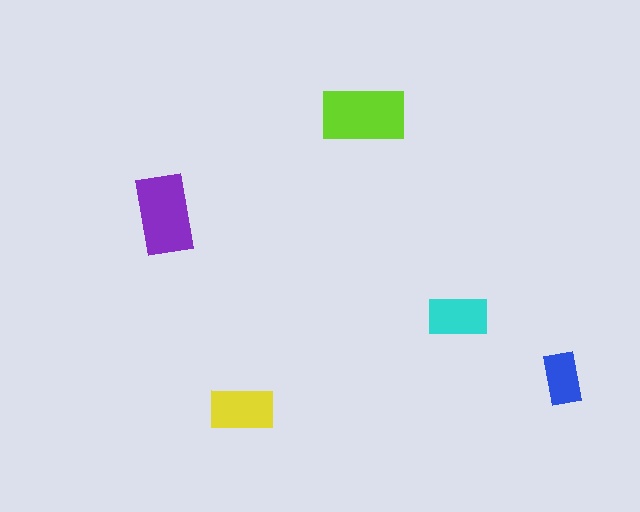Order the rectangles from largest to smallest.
the lime one, the purple one, the yellow one, the cyan one, the blue one.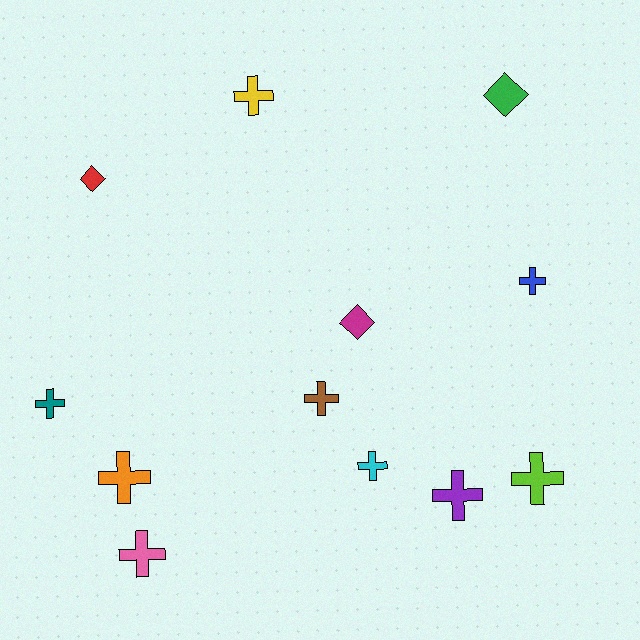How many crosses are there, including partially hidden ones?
There are 9 crosses.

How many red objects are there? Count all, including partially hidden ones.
There is 1 red object.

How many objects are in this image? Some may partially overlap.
There are 12 objects.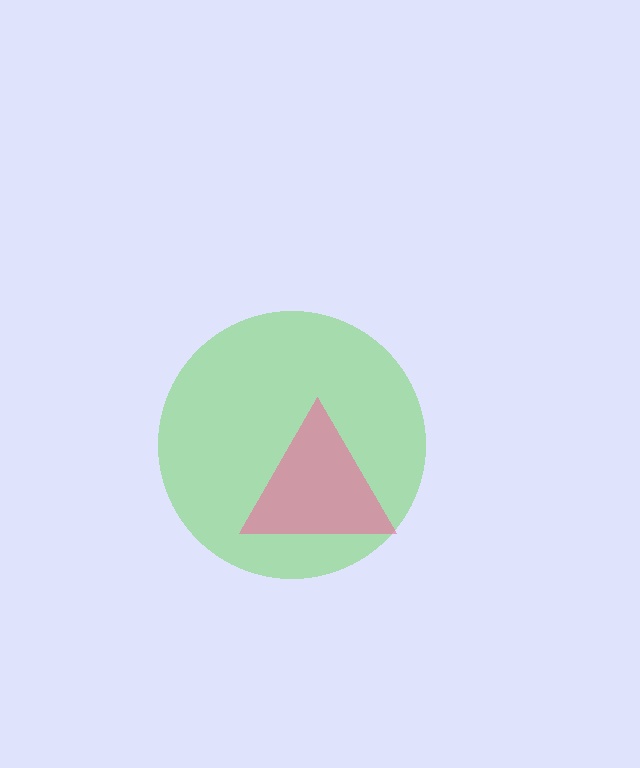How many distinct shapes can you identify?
There are 2 distinct shapes: a lime circle, a pink triangle.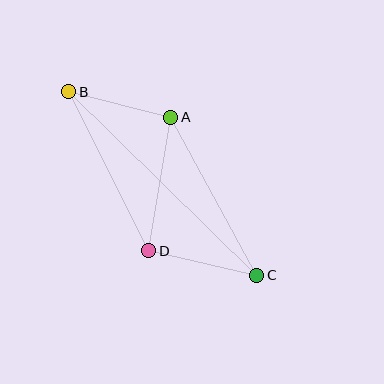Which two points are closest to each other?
Points A and B are closest to each other.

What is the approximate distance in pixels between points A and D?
The distance between A and D is approximately 135 pixels.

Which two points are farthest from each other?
Points B and C are farthest from each other.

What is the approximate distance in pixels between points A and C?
The distance between A and C is approximately 180 pixels.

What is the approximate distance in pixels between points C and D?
The distance between C and D is approximately 111 pixels.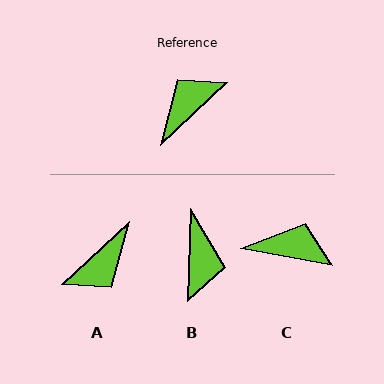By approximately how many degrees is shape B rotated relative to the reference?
Approximately 135 degrees clockwise.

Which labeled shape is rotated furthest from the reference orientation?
A, about 180 degrees away.